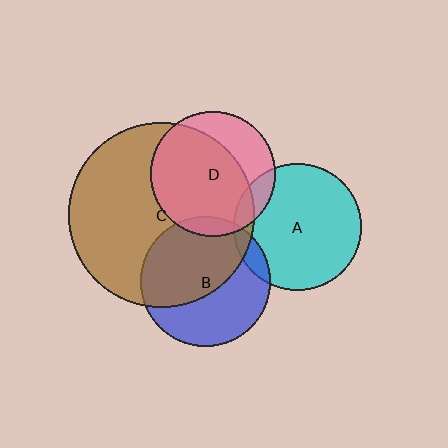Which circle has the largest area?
Circle C (brown).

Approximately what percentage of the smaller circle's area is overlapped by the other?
Approximately 10%.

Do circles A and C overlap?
Yes.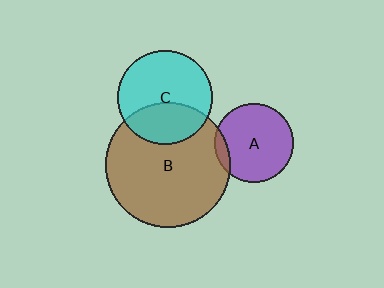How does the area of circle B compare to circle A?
Approximately 2.5 times.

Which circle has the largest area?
Circle B (brown).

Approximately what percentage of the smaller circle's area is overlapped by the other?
Approximately 35%.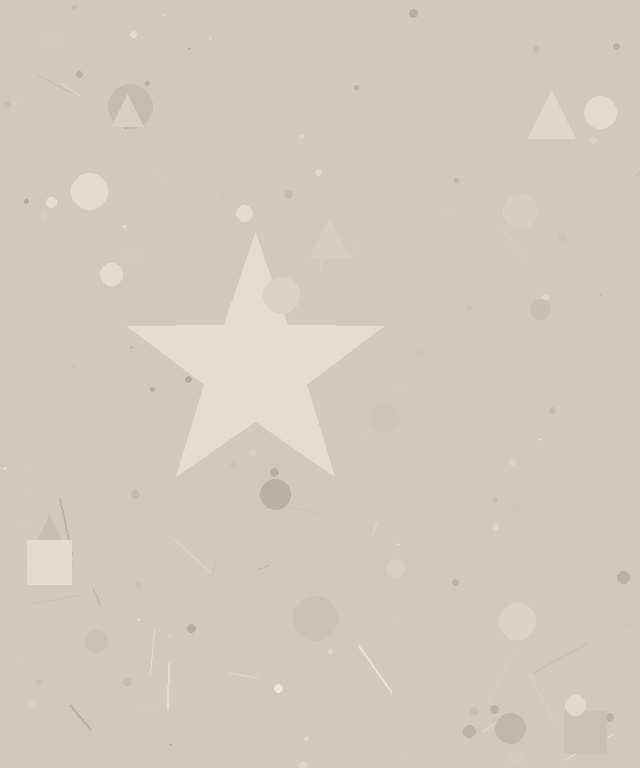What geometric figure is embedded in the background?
A star is embedded in the background.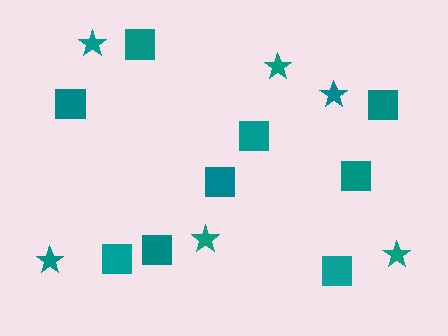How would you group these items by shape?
There are 2 groups: one group of stars (6) and one group of squares (9).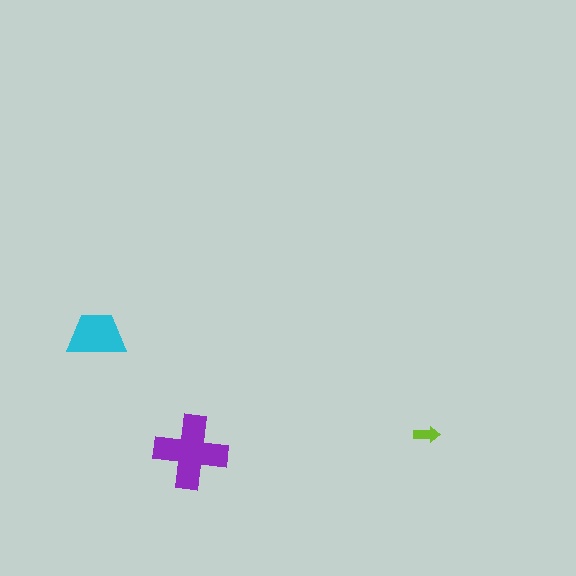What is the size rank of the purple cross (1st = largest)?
1st.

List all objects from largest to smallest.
The purple cross, the cyan trapezoid, the lime arrow.